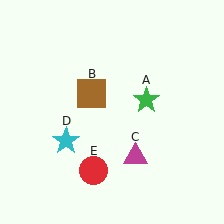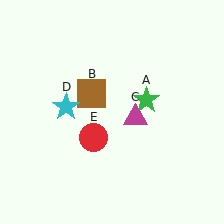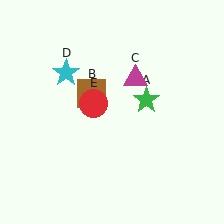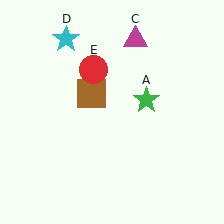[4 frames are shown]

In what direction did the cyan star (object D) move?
The cyan star (object D) moved up.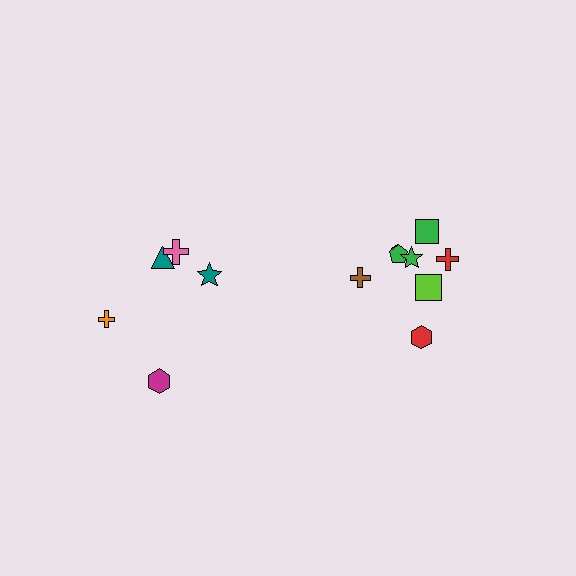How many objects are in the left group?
There are 5 objects.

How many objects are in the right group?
There are 8 objects.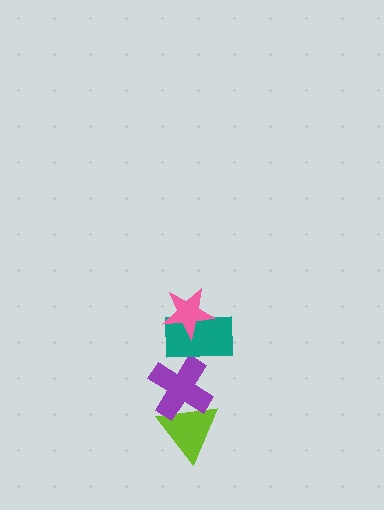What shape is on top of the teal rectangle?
The pink star is on top of the teal rectangle.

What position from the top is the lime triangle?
The lime triangle is 4th from the top.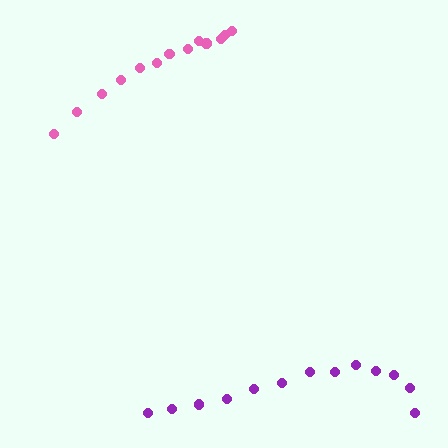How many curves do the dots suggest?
There are 2 distinct paths.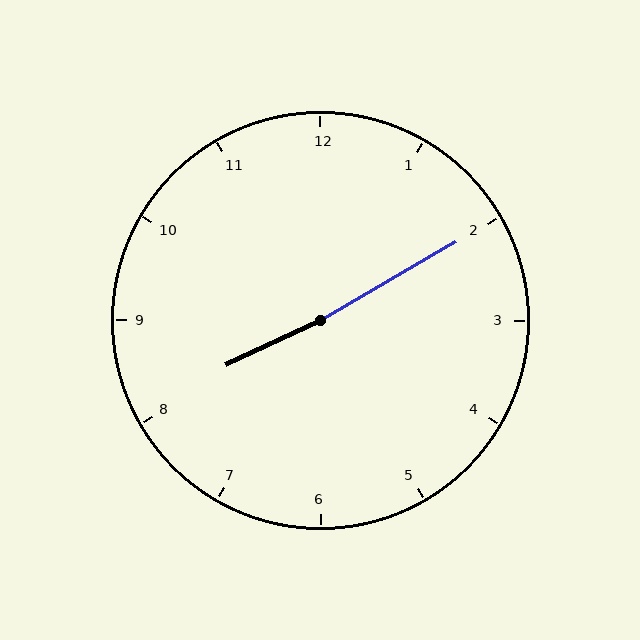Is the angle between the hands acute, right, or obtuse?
It is obtuse.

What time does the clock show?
8:10.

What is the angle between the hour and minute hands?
Approximately 175 degrees.